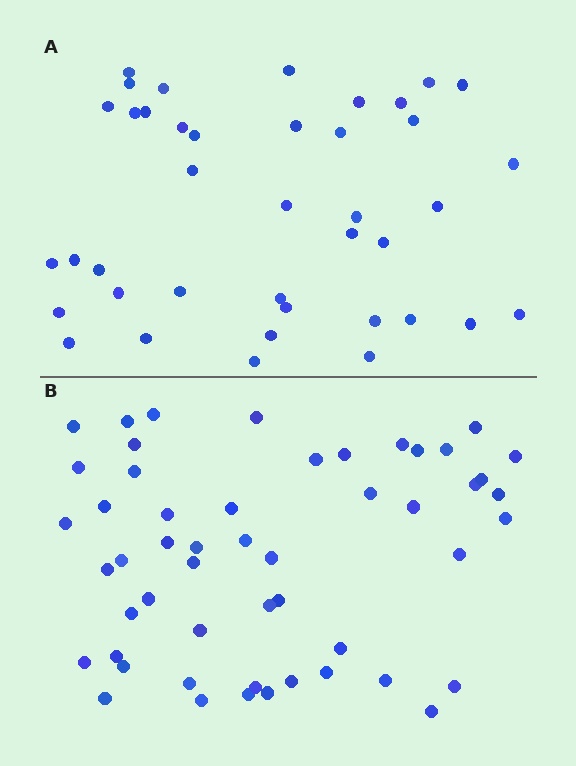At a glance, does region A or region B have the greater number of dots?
Region B (the bottom region) has more dots.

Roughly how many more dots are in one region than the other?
Region B has roughly 12 or so more dots than region A.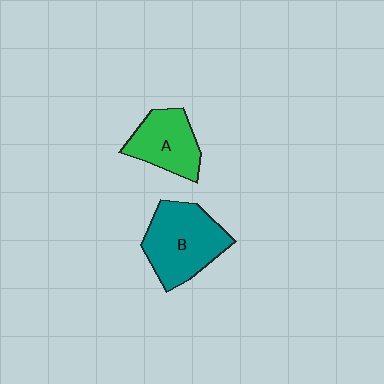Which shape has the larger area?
Shape B (teal).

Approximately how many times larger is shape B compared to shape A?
Approximately 1.4 times.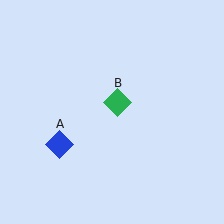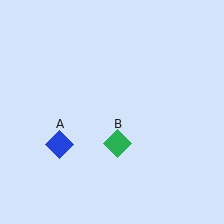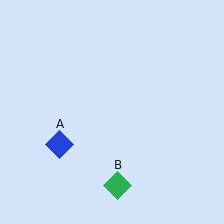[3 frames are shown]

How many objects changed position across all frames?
1 object changed position: green diamond (object B).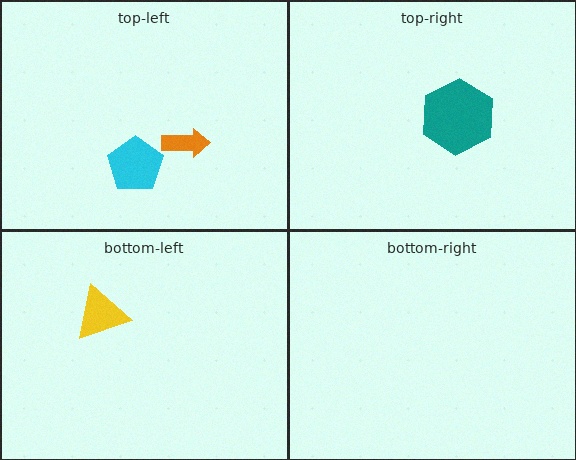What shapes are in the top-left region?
The cyan pentagon, the orange arrow.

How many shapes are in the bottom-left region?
1.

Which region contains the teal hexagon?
The top-right region.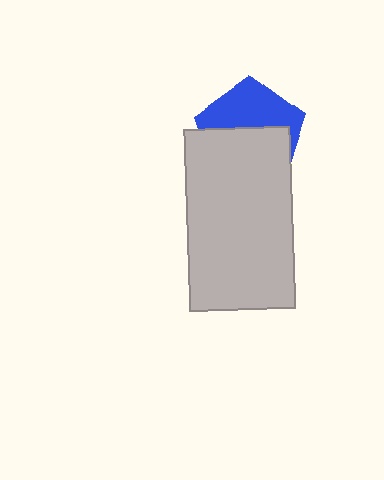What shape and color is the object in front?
The object in front is a light gray rectangle.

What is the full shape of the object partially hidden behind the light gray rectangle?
The partially hidden object is a blue pentagon.